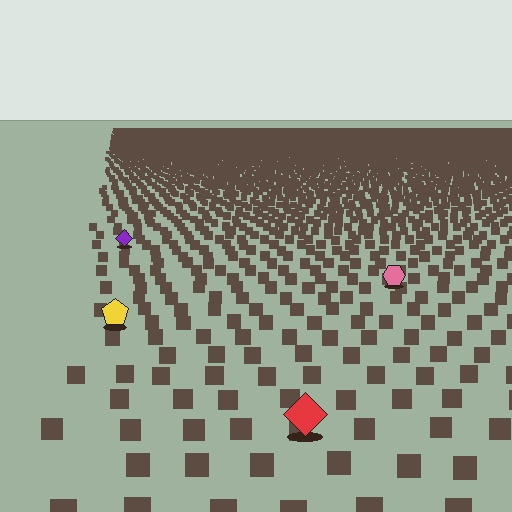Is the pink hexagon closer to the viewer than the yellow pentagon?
No. The yellow pentagon is closer — you can tell from the texture gradient: the ground texture is coarser near it.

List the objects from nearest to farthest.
From nearest to farthest: the red diamond, the yellow pentagon, the pink hexagon, the purple diamond.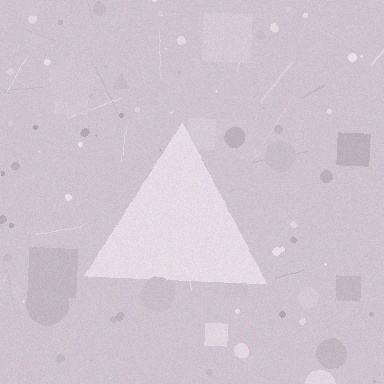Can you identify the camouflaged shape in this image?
The camouflaged shape is a triangle.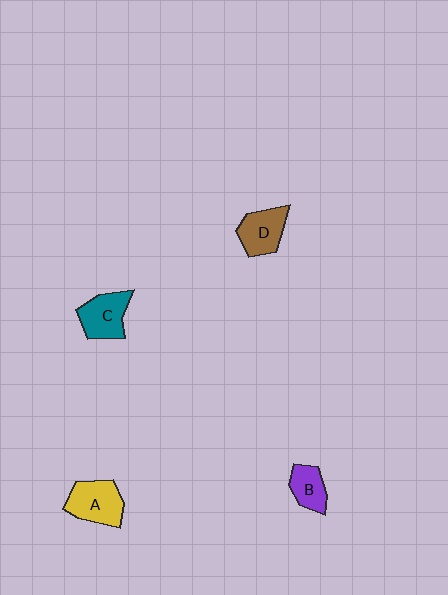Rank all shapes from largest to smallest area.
From largest to smallest: A (yellow), C (teal), D (brown), B (purple).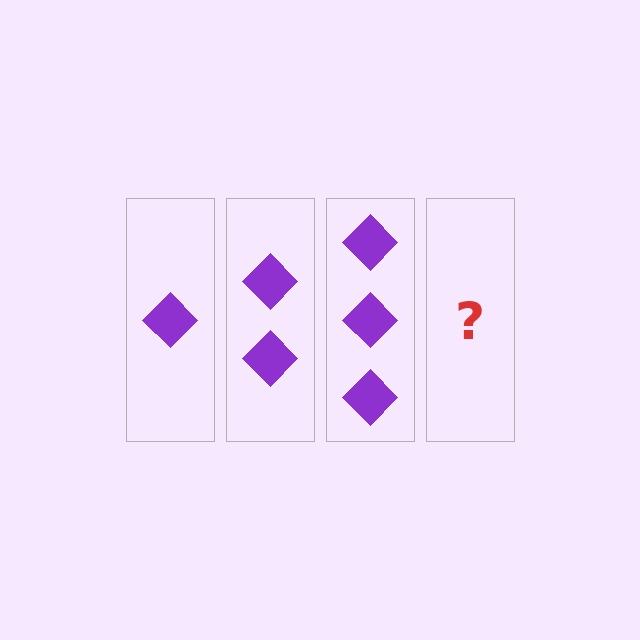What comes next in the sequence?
The next element should be 4 diamonds.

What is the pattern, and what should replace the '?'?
The pattern is that each step adds one more diamond. The '?' should be 4 diamonds.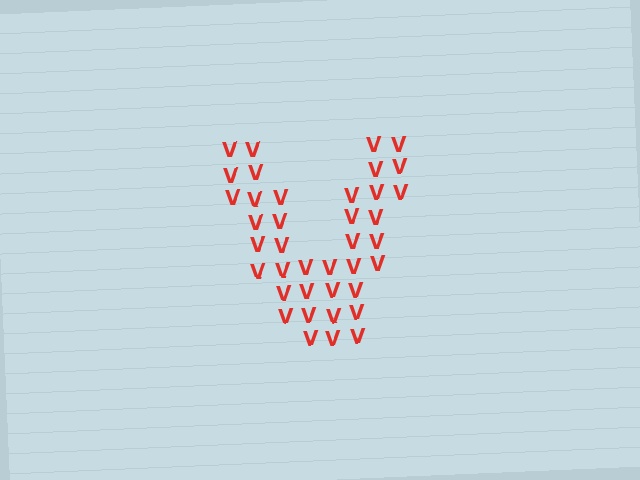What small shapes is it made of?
It is made of small letter V's.